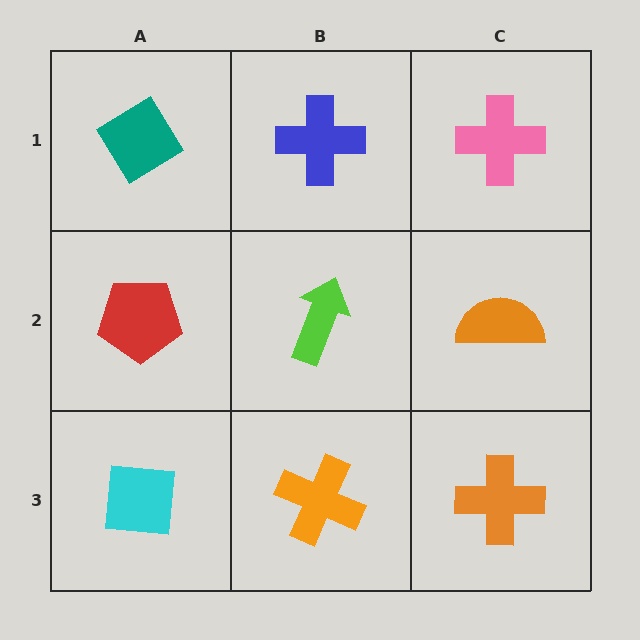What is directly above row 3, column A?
A red pentagon.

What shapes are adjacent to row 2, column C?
A pink cross (row 1, column C), an orange cross (row 3, column C), a lime arrow (row 2, column B).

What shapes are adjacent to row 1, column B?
A lime arrow (row 2, column B), a teal diamond (row 1, column A), a pink cross (row 1, column C).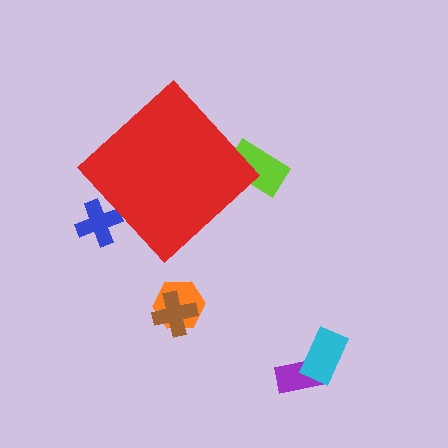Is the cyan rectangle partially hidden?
No, the cyan rectangle is fully visible.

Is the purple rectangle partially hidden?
No, the purple rectangle is fully visible.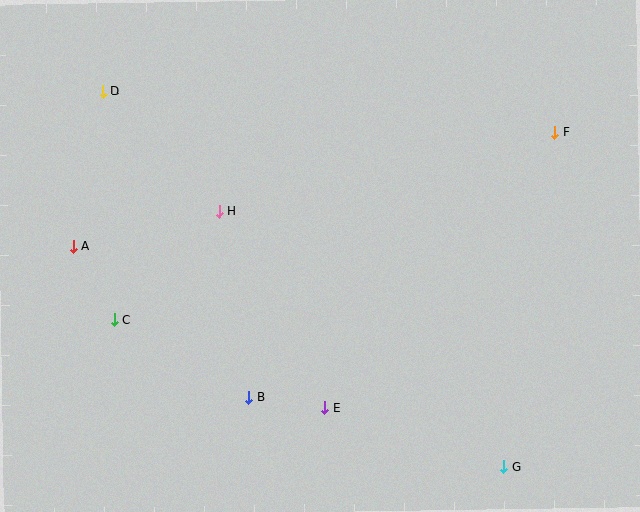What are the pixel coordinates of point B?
Point B is at (249, 398).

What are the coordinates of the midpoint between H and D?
The midpoint between H and D is at (161, 151).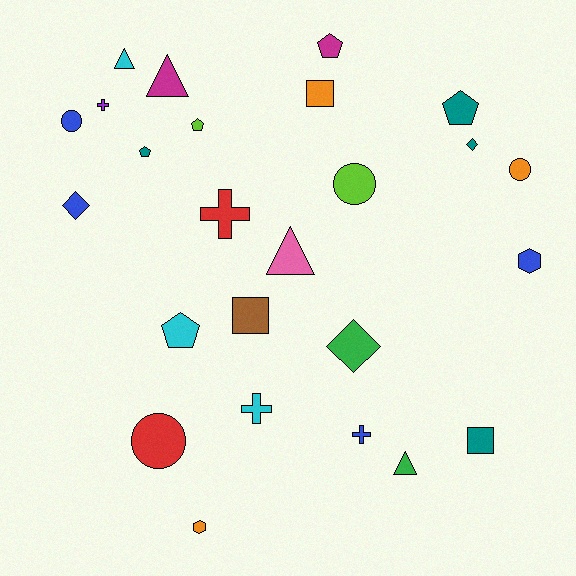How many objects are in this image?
There are 25 objects.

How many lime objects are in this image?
There are 2 lime objects.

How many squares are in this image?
There are 3 squares.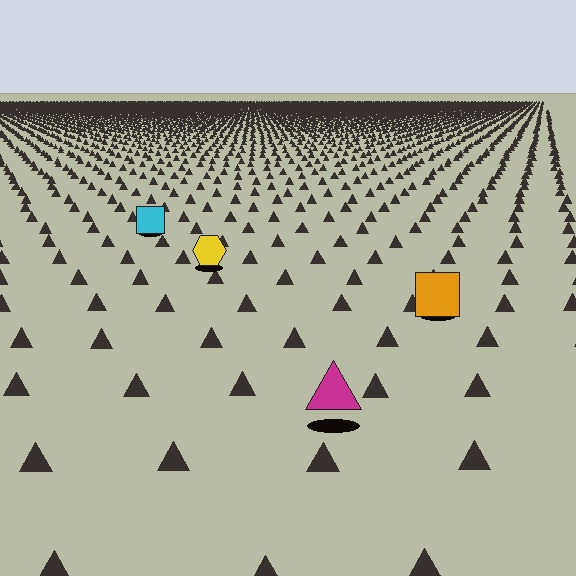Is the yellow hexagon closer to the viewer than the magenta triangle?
No. The magenta triangle is closer — you can tell from the texture gradient: the ground texture is coarser near it.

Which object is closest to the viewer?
The magenta triangle is closest. The texture marks near it are larger and more spread out.